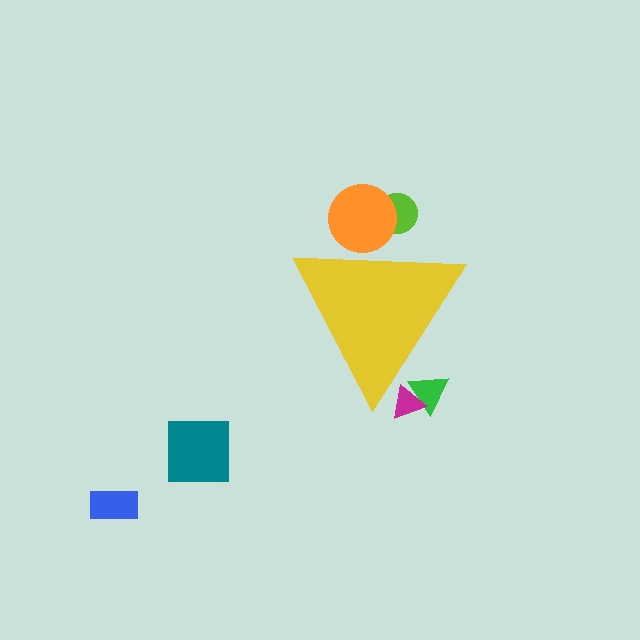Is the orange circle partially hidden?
Yes, the orange circle is partially hidden behind the yellow triangle.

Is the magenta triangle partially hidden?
Yes, the magenta triangle is partially hidden behind the yellow triangle.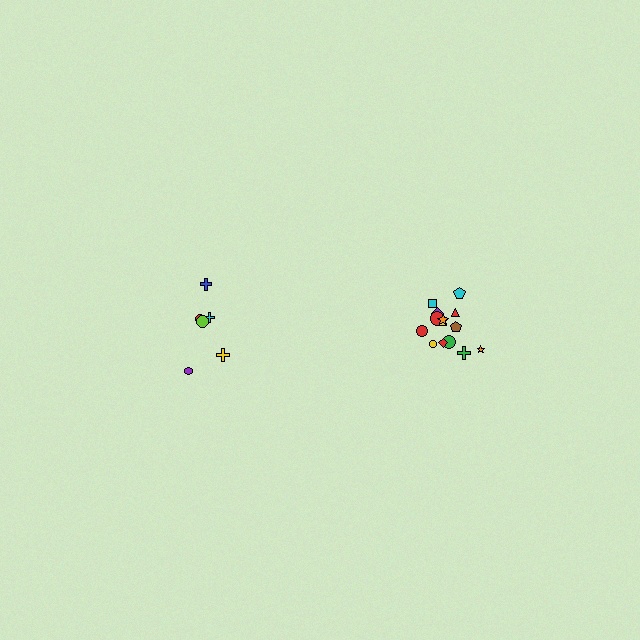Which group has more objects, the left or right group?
The right group.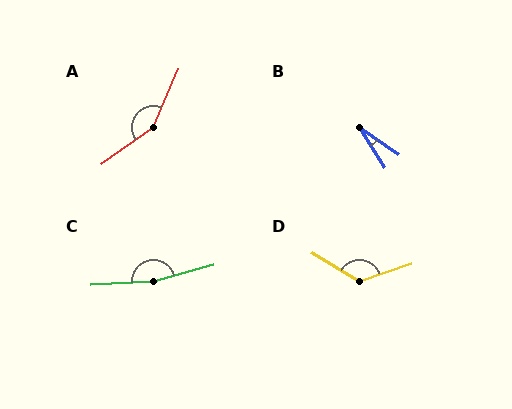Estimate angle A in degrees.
Approximately 149 degrees.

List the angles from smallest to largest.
B (23°), D (129°), A (149°), C (167°).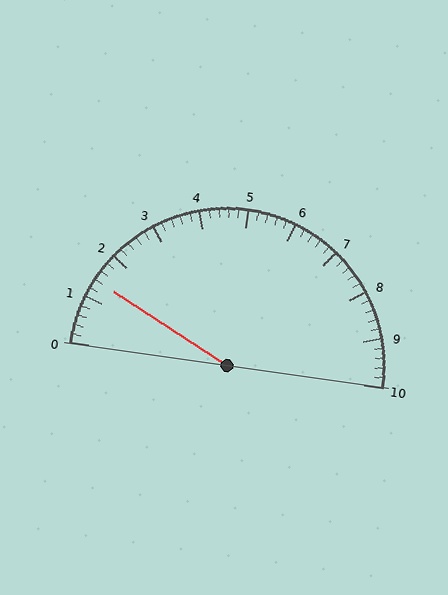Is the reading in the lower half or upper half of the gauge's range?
The reading is in the lower half of the range (0 to 10).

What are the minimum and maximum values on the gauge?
The gauge ranges from 0 to 10.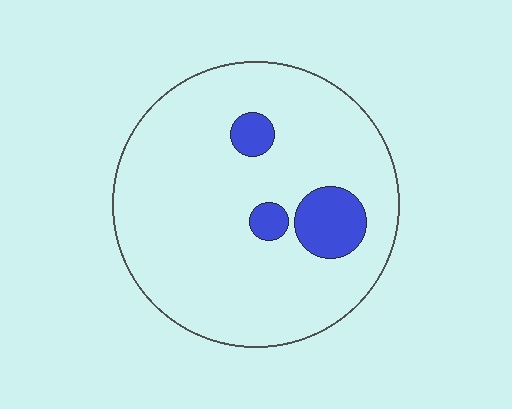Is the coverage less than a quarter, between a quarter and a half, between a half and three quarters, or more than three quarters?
Less than a quarter.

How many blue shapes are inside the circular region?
3.